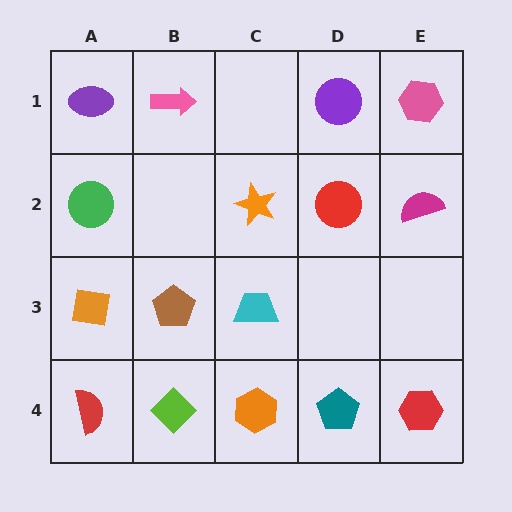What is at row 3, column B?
A brown pentagon.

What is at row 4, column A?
A red semicircle.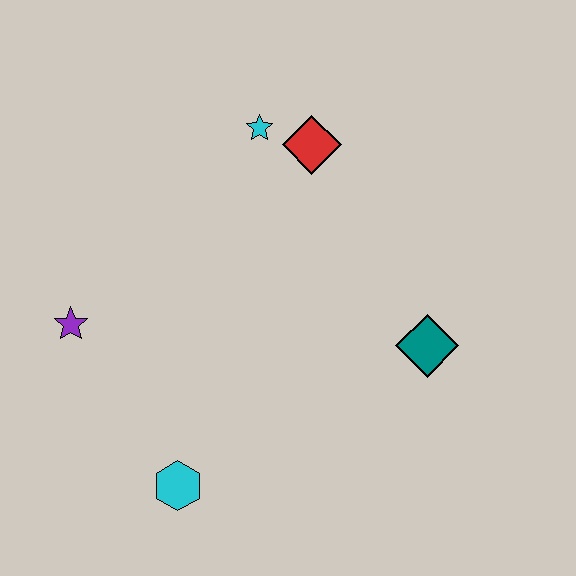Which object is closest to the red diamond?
The cyan star is closest to the red diamond.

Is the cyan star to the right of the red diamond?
No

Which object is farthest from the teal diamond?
The purple star is farthest from the teal diamond.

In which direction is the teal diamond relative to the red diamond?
The teal diamond is below the red diamond.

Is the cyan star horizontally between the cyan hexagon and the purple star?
No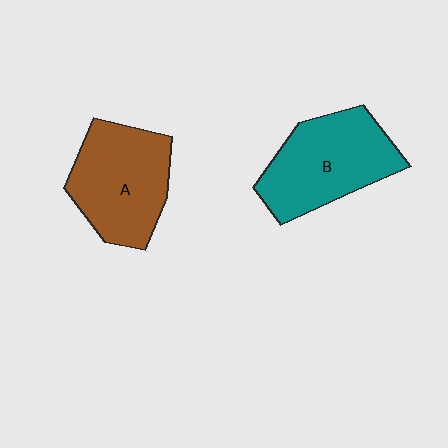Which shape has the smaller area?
Shape A (brown).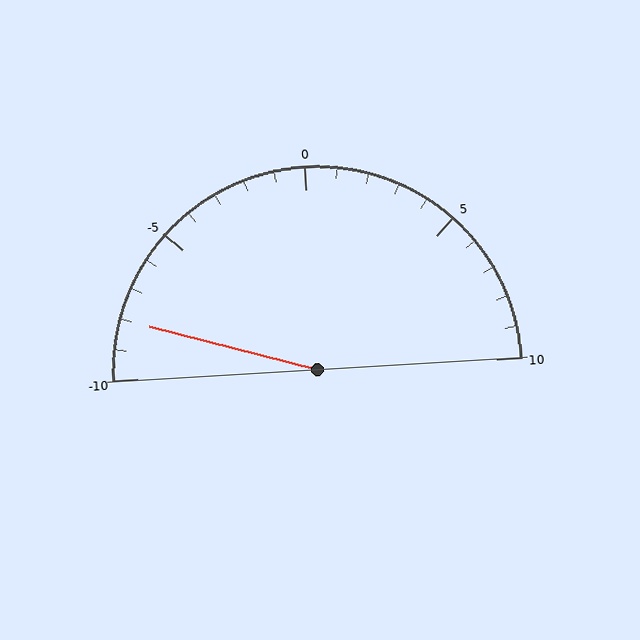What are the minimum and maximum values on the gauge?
The gauge ranges from -10 to 10.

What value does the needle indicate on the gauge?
The needle indicates approximately -8.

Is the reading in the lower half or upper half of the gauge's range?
The reading is in the lower half of the range (-10 to 10).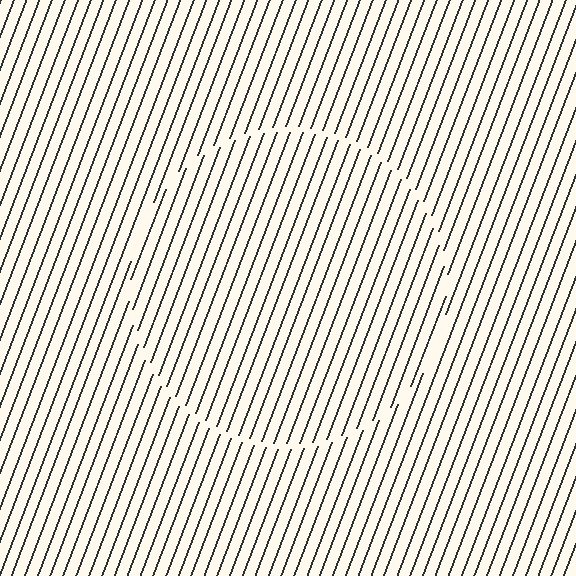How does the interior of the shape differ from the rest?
The interior of the shape contains the same grating, shifted by half a period — the contour is defined by the phase discontinuity where line-ends from the inner and outer gratings abut.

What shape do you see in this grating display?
An illusory circle. The interior of the shape contains the same grating, shifted by half a period — the contour is defined by the phase discontinuity where line-ends from the inner and outer gratings abut.